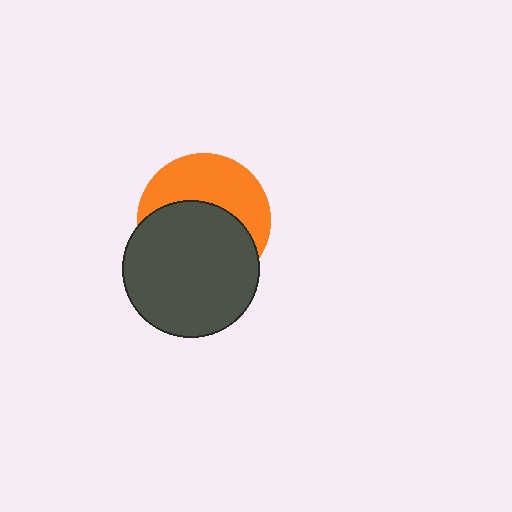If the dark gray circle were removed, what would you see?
You would see the complete orange circle.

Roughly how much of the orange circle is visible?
A small part of it is visible (roughly 44%).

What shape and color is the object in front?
The object in front is a dark gray circle.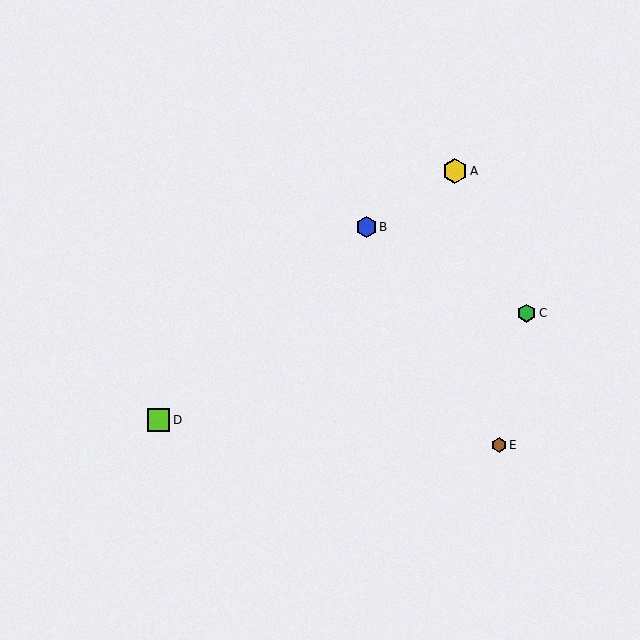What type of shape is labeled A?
Shape A is a yellow hexagon.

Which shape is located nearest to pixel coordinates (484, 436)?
The brown hexagon (labeled E) at (499, 445) is nearest to that location.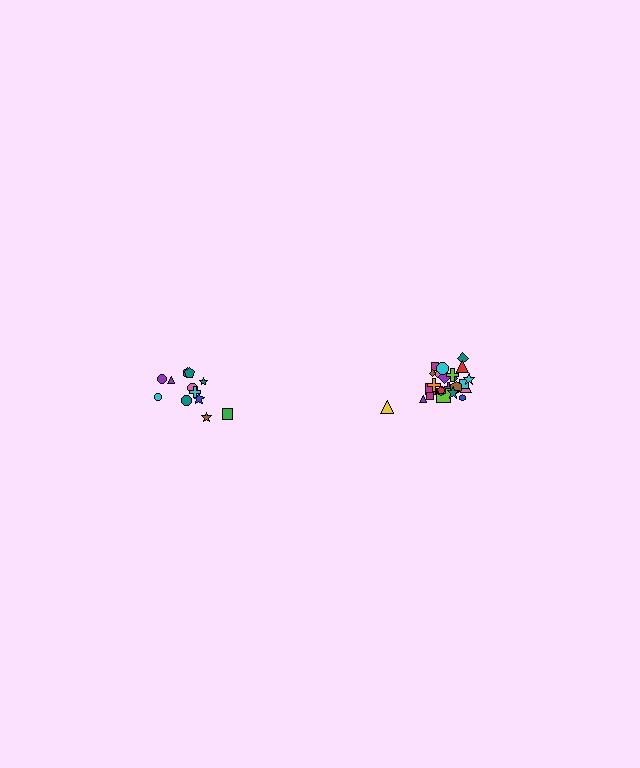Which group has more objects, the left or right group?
The right group.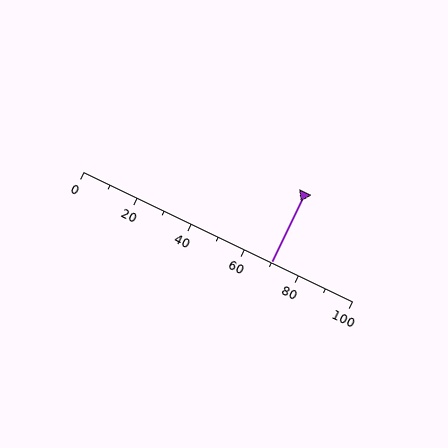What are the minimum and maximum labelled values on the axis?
The axis runs from 0 to 100.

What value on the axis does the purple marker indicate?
The marker indicates approximately 70.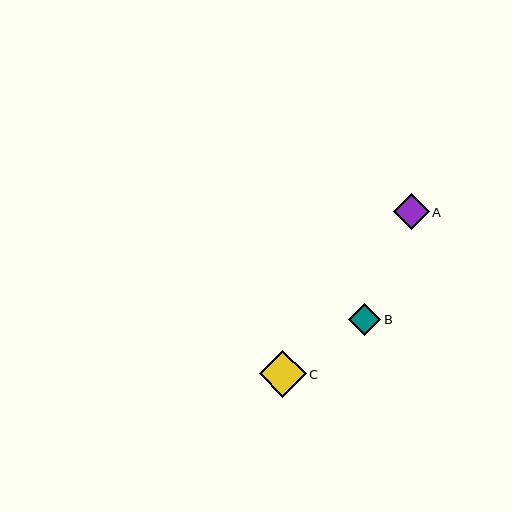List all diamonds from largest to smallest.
From largest to smallest: C, A, B.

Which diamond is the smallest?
Diamond B is the smallest with a size of approximately 32 pixels.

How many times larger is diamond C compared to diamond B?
Diamond C is approximately 1.5 times the size of diamond B.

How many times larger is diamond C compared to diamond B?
Diamond C is approximately 1.5 times the size of diamond B.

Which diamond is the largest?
Diamond C is the largest with a size of approximately 47 pixels.